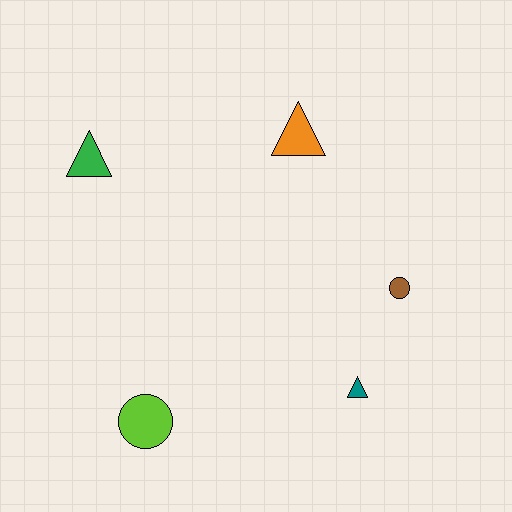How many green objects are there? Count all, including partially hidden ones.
There is 1 green object.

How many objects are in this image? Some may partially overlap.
There are 5 objects.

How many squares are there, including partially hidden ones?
There are no squares.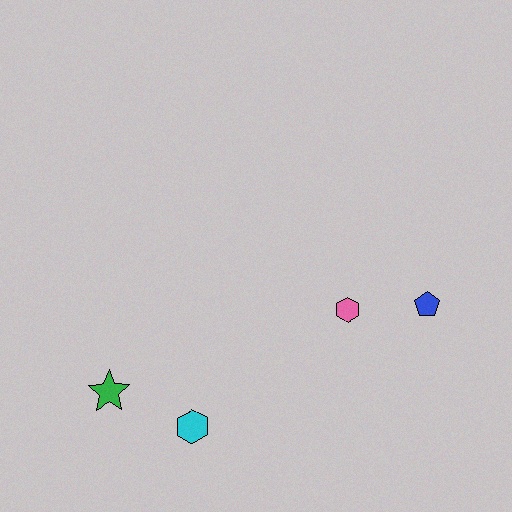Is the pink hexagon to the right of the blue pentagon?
No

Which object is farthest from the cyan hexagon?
The blue pentagon is farthest from the cyan hexagon.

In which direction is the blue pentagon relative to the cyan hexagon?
The blue pentagon is to the right of the cyan hexagon.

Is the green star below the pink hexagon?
Yes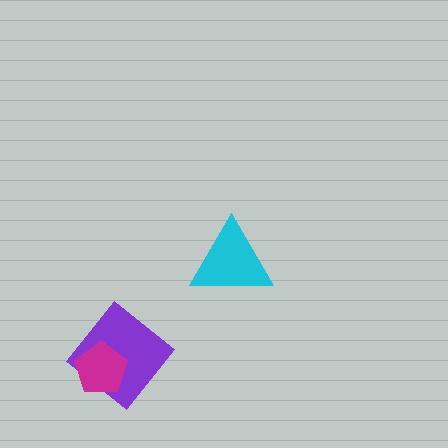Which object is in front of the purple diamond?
The magenta pentagon is in front of the purple diamond.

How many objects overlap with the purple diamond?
1 object overlaps with the purple diamond.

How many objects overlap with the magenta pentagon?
1 object overlaps with the magenta pentagon.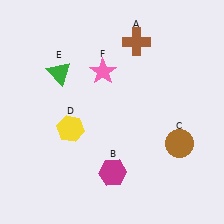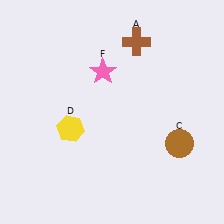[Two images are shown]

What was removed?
The green triangle (E), the magenta hexagon (B) were removed in Image 2.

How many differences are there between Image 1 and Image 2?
There are 2 differences between the two images.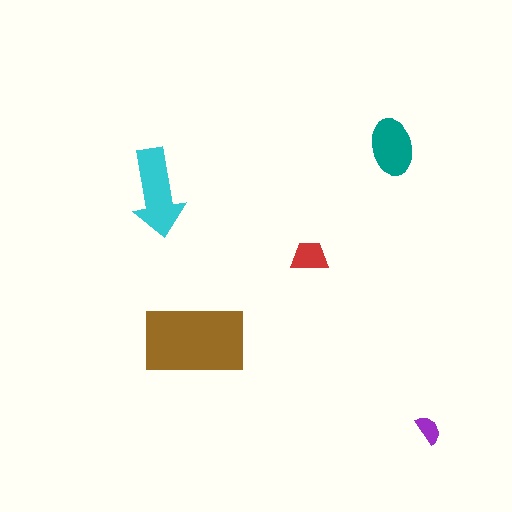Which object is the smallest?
The purple semicircle.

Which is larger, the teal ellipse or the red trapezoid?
The teal ellipse.